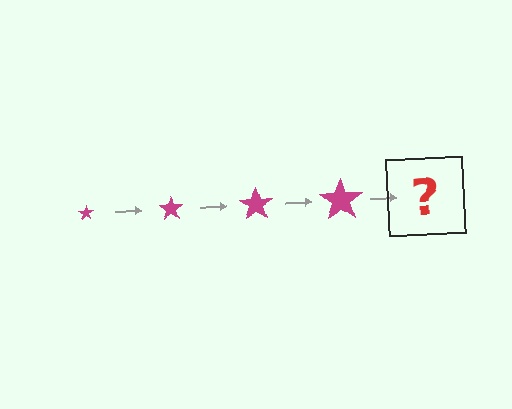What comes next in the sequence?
The next element should be a magenta star, larger than the previous one.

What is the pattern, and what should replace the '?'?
The pattern is that the star gets progressively larger each step. The '?' should be a magenta star, larger than the previous one.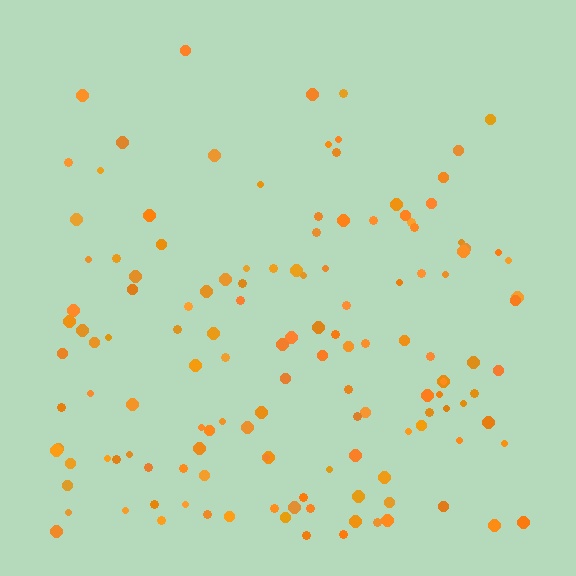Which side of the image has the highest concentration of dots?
The bottom.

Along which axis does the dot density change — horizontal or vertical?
Vertical.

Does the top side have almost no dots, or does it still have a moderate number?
Still a moderate number, just noticeably fewer than the bottom.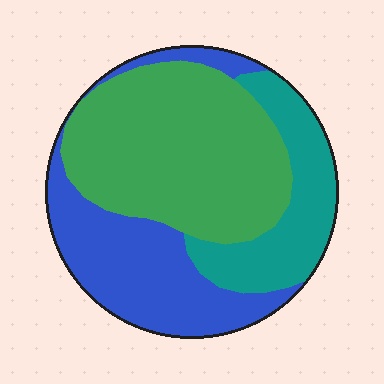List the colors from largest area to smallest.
From largest to smallest: green, blue, teal.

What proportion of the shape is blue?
Blue covers about 30% of the shape.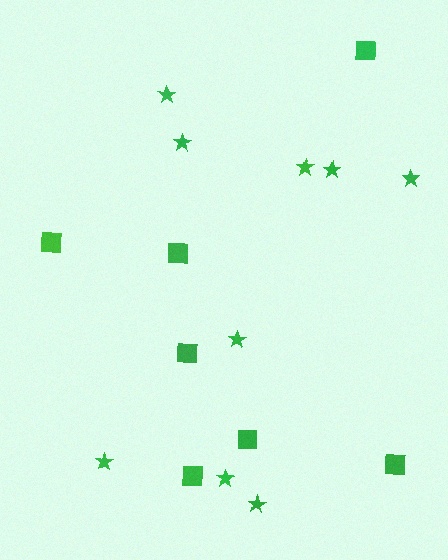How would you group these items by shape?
There are 2 groups: one group of squares (7) and one group of stars (9).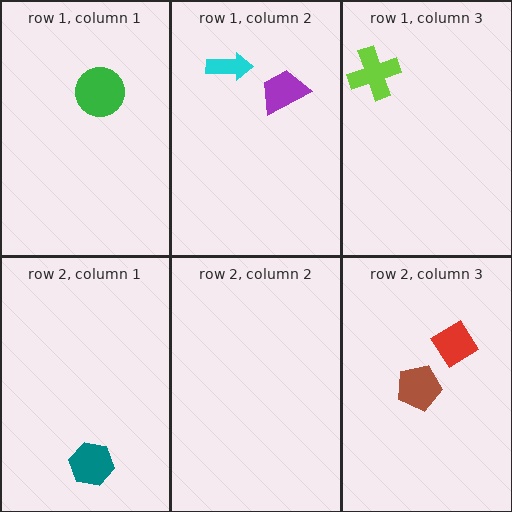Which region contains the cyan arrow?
The row 1, column 2 region.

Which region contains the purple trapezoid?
The row 1, column 2 region.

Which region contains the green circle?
The row 1, column 1 region.